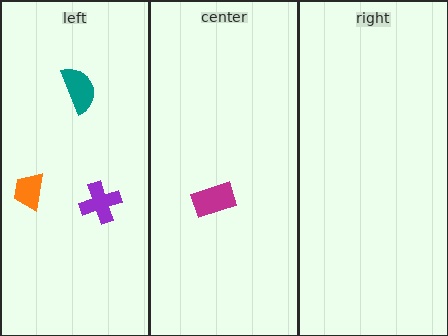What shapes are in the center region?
The magenta rectangle.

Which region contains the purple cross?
The left region.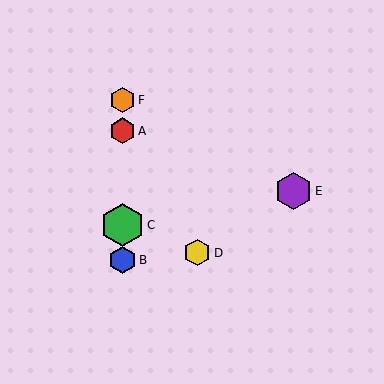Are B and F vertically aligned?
Yes, both are at x≈123.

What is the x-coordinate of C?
Object C is at x≈123.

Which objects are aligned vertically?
Objects A, B, C, F are aligned vertically.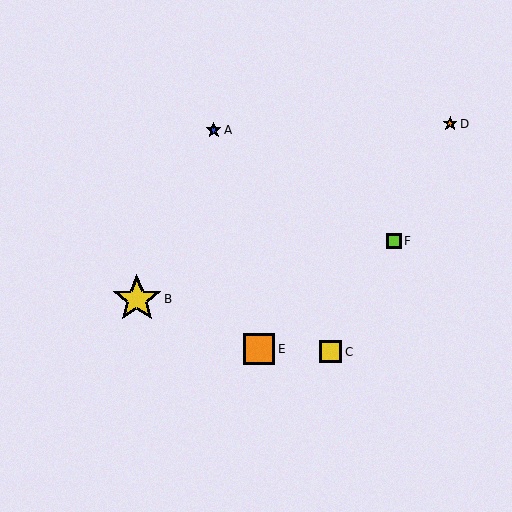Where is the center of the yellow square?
The center of the yellow square is at (331, 352).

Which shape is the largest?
The yellow star (labeled B) is the largest.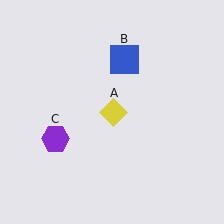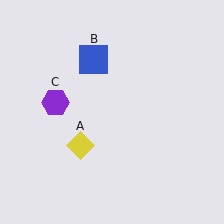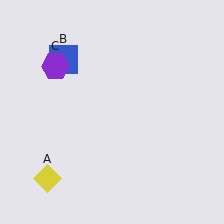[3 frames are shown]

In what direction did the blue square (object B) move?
The blue square (object B) moved left.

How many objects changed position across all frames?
3 objects changed position: yellow diamond (object A), blue square (object B), purple hexagon (object C).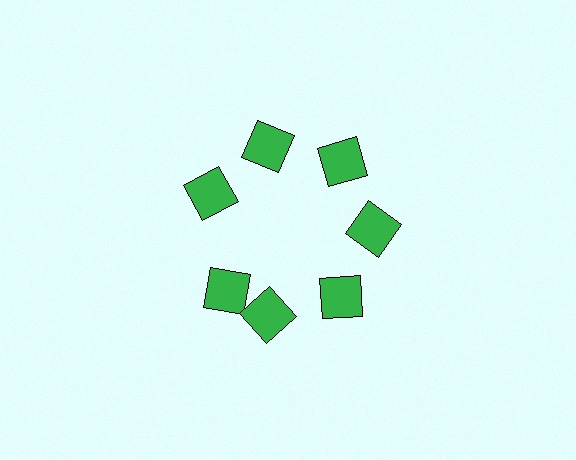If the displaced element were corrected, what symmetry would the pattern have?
It would have 7-fold rotational symmetry — the pattern would map onto itself every 51 degrees.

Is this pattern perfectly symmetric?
No. The 7 green squares are arranged in a ring, but one element near the 8 o'clock position is rotated out of alignment along the ring, breaking the 7-fold rotational symmetry.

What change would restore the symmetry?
The symmetry would be restored by rotating it back into even spacing with its neighbors so that all 7 squares sit at equal angles and equal distance from the center.